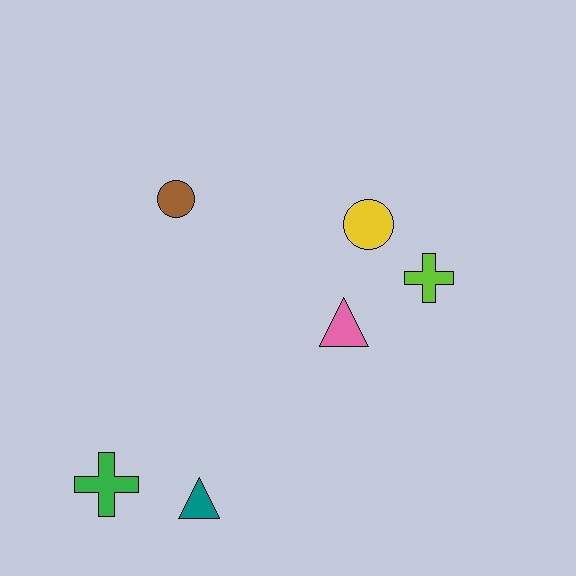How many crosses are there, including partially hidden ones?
There are 2 crosses.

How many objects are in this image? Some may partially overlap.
There are 6 objects.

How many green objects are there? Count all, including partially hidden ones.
There is 1 green object.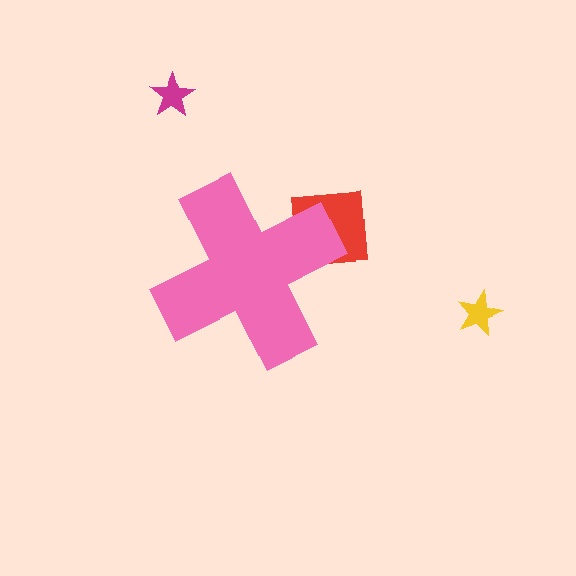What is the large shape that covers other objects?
A pink cross.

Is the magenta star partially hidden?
No, the magenta star is fully visible.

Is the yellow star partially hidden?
No, the yellow star is fully visible.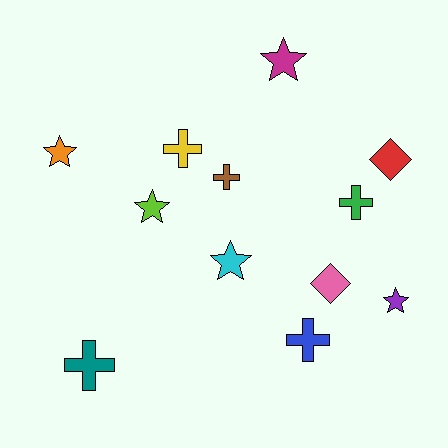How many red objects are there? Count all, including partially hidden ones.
There is 1 red object.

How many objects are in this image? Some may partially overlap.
There are 12 objects.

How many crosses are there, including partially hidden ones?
There are 5 crosses.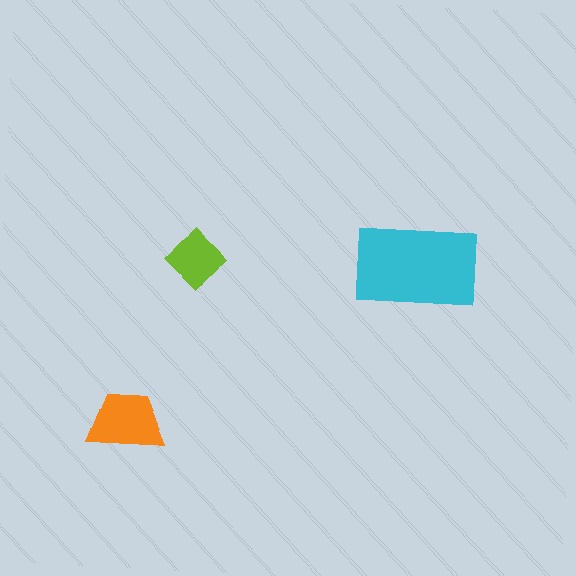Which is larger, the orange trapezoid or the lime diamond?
The orange trapezoid.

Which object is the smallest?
The lime diamond.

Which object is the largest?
The cyan rectangle.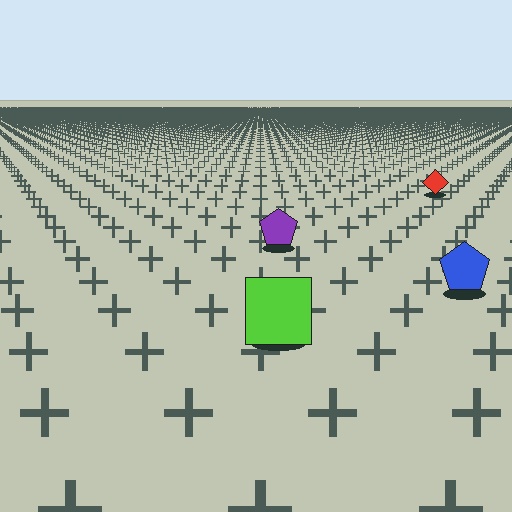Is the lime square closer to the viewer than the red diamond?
Yes. The lime square is closer — you can tell from the texture gradient: the ground texture is coarser near it.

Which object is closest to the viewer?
The lime square is closest. The texture marks near it are larger and more spread out.